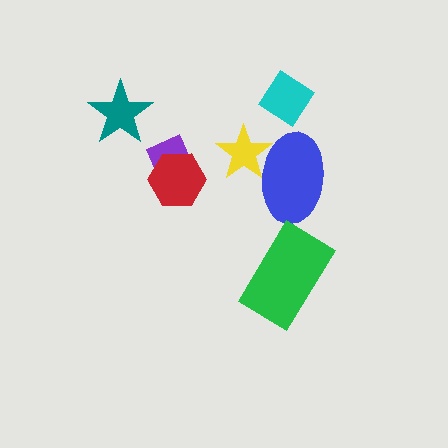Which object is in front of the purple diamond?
The red hexagon is in front of the purple diamond.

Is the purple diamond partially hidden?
Yes, it is partially covered by another shape.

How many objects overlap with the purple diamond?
1 object overlaps with the purple diamond.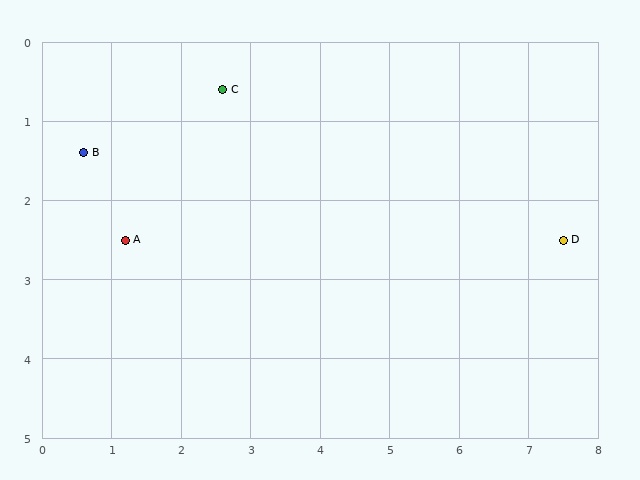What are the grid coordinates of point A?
Point A is at approximately (1.2, 2.5).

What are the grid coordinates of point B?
Point B is at approximately (0.6, 1.4).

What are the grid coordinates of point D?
Point D is at approximately (7.5, 2.5).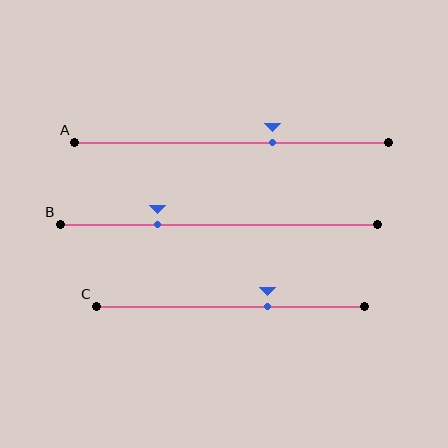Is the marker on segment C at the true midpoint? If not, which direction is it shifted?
No, the marker on segment C is shifted to the right by about 14% of the segment length.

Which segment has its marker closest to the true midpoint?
Segment A has its marker closest to the true midpoint.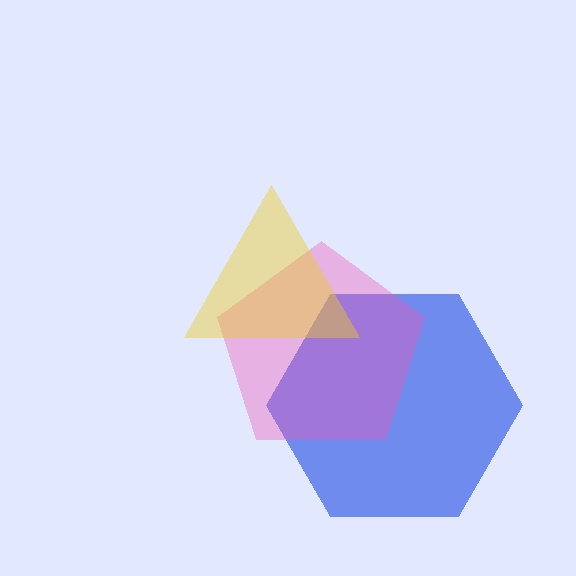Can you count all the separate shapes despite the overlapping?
Yes, there are 3 separate shapes.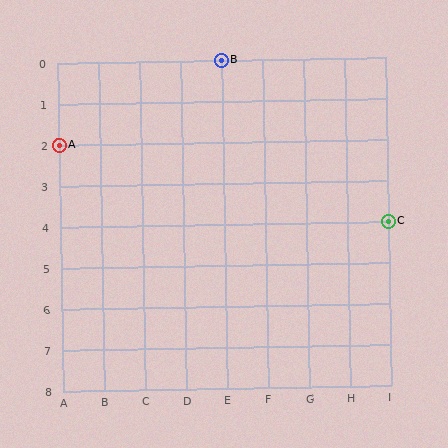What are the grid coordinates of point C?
Point C is at grid coordinates (I, 4).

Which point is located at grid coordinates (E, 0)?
Point B is at (E, 0).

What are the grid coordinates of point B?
Point B is at grid coordinates (E, 0).